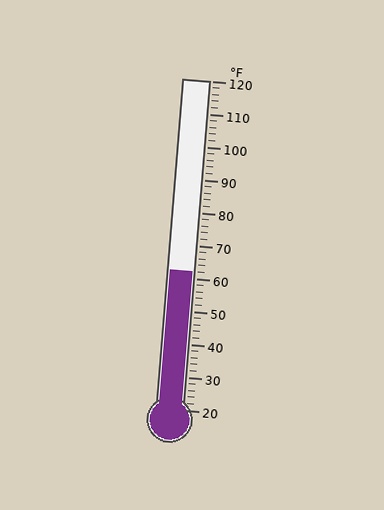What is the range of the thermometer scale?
The thermometer scale ranges from 20°F to 120°F.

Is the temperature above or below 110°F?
The temperature is below 110°F.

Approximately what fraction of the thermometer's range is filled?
The thermometer is filled to approximately 40% of its range.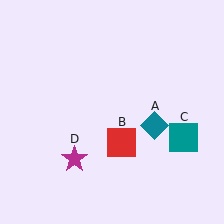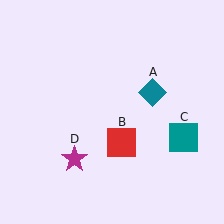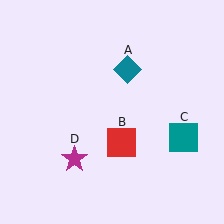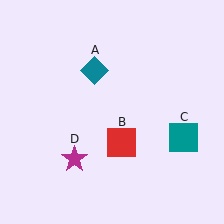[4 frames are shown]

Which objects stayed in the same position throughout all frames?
Red square (object B) and teal square (object C) and magenta star (object D) remained stationary.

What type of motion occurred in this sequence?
The teal diamond (object A) rotated counterclockwise around the center of the scene.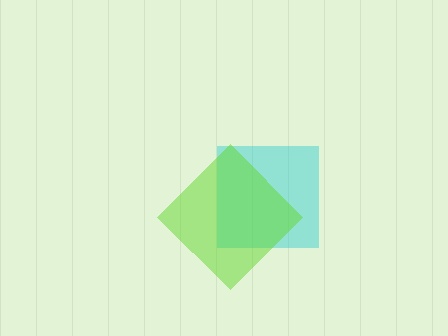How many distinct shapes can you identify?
There are 2 distinct shapes: a cyan square, a lime diamond.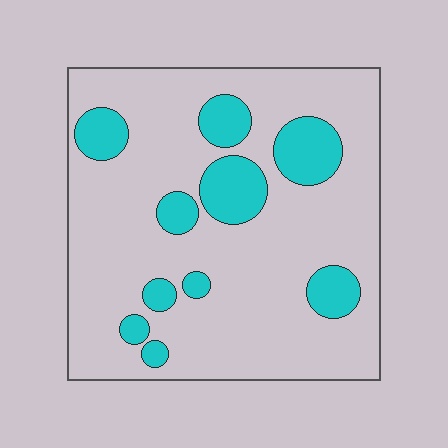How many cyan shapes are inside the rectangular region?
10.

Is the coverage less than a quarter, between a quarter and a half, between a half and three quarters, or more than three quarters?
Less than a quarter.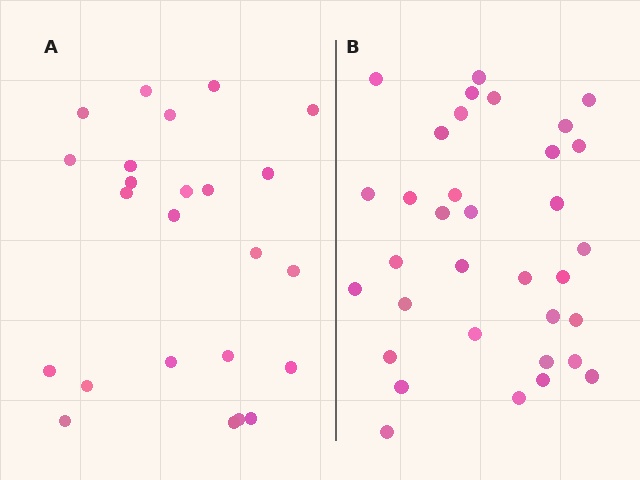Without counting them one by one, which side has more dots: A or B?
Region B (the right region) has more dots.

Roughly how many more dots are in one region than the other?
Region B has roughly 10 or so more dots than region A.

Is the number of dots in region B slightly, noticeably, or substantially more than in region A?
Region B has noticeably more, but not dramatically so. The ratio is roughly 1.4 to 1.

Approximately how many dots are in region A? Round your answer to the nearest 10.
About 20 dots. (The exact count is 24, which rounds to 20.)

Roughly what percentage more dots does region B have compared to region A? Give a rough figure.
About 40% more.